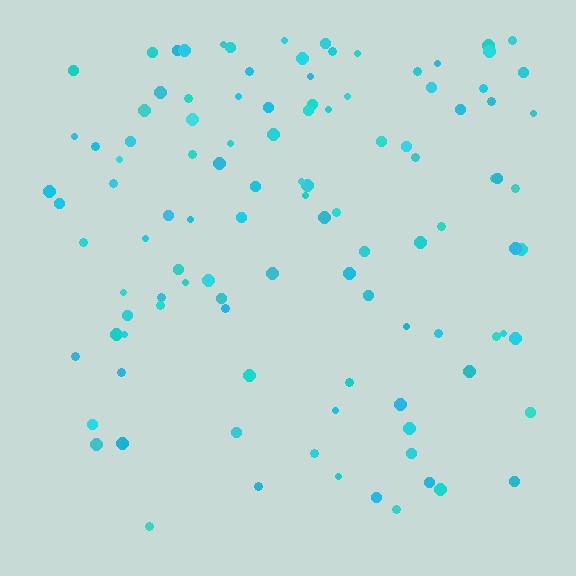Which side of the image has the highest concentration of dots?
The top.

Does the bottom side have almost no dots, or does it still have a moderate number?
Still a moderate number, just noticeably fewer than the top.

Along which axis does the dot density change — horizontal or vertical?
Vertical.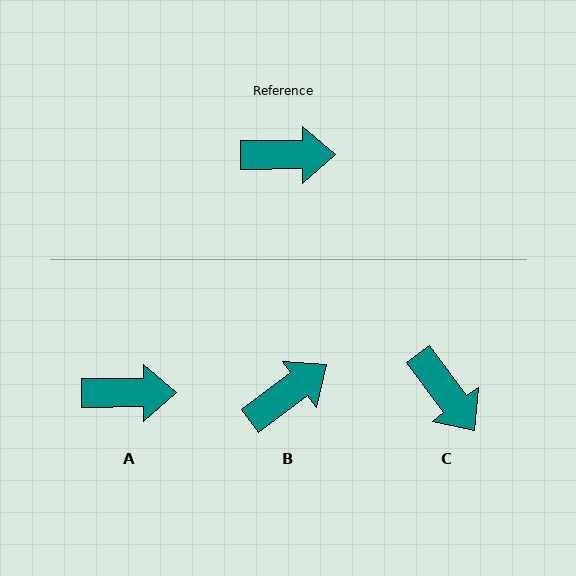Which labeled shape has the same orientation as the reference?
A.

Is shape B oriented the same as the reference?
No, it is off by about 36 degrees.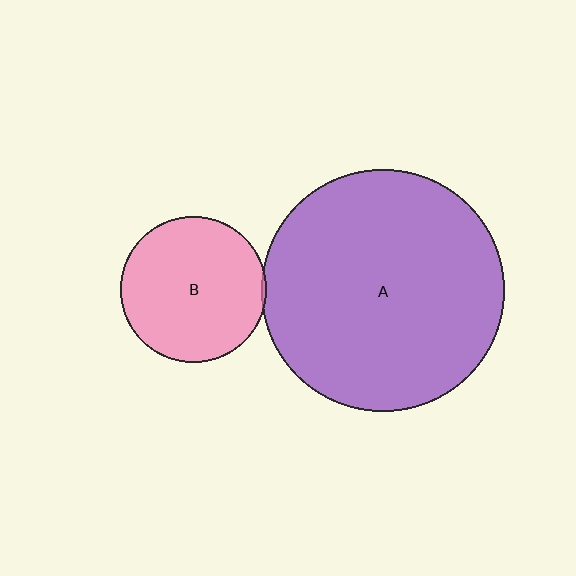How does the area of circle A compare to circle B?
Approximately 2.7 times.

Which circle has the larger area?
Circle A (purple).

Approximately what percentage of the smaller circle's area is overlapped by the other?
Approximately 5%.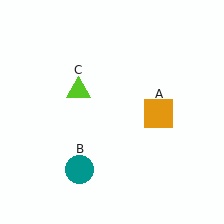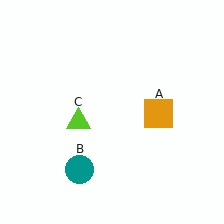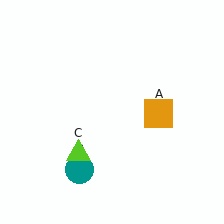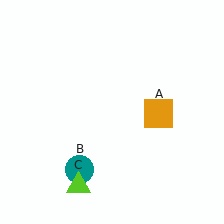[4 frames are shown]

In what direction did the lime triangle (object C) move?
The lime triangle (object C) moved down.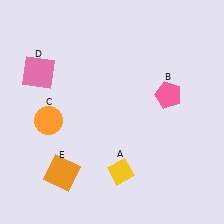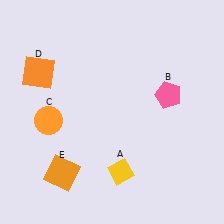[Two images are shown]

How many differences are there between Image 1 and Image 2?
There is 1 difference between the two images.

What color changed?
The square (D) changed from pink in Image 1 to orange in Image 2.